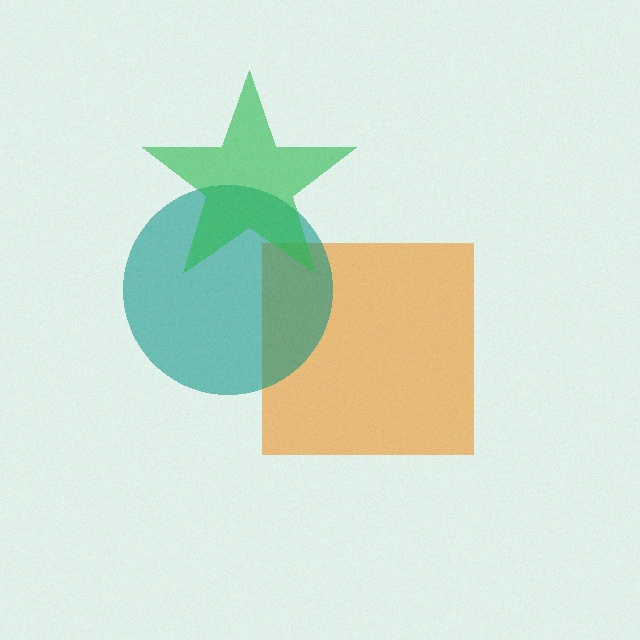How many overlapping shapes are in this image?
There are 3 overlapping shapes in the image.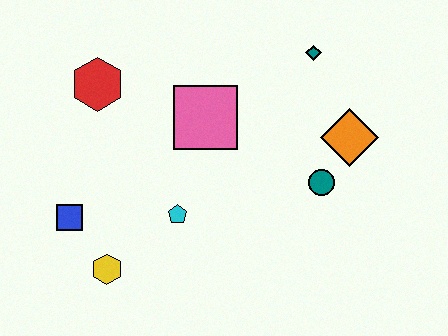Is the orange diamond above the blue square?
Yes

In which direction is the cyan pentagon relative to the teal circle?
The cyan pentagon is to the left of the teal circle.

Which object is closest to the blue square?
The yellow hexagon is closest to the blue square.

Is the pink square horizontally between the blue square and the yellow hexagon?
No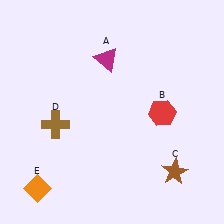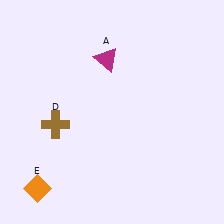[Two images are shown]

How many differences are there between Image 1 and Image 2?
There are 2 differences between the two images.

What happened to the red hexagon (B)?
The red hexagon (B) was removed in Image 2. It was in the bottom-right area of Image 1.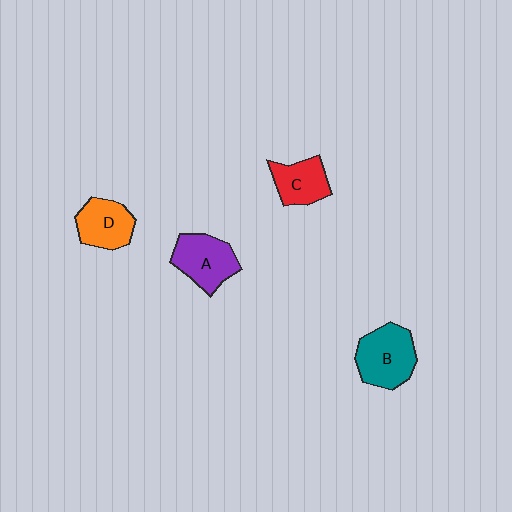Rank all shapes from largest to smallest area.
From largest to smallest: B (teal), A (purple), D (orange), C (red).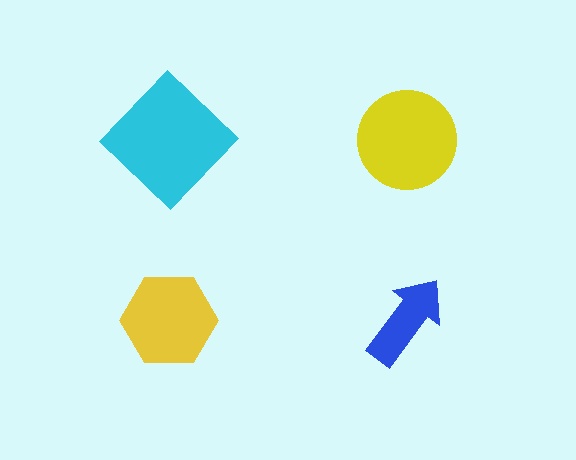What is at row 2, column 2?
A blue arrow.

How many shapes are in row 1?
2 shapes.